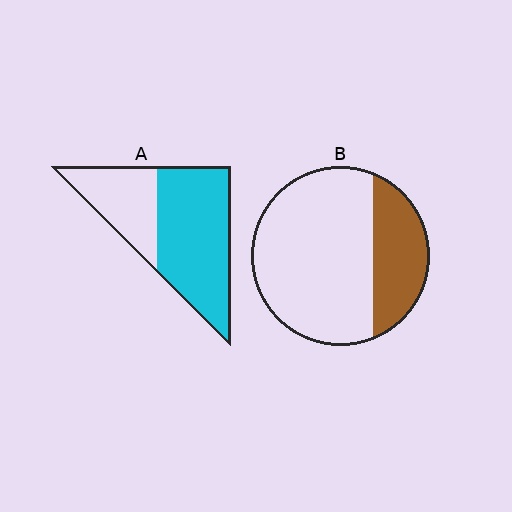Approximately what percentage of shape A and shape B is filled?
A is approximately 65% and B is approximately 25%.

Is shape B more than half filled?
No.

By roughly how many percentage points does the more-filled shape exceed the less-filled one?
By roughly 40 percentage points (A over B).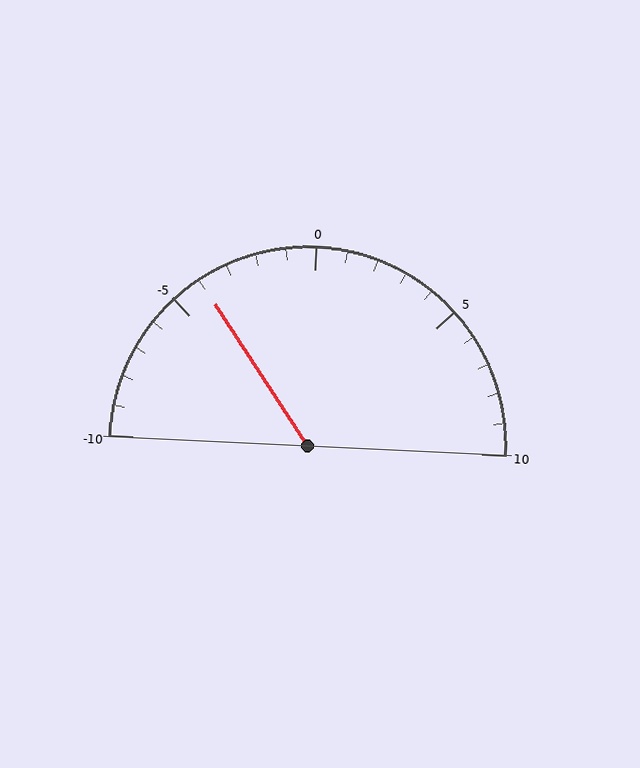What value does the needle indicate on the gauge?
The needle indicates approximately -4.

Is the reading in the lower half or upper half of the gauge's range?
The reading is in the lower half of the range (-10 to 10).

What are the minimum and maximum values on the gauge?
The gauge ranges from -10 to 10.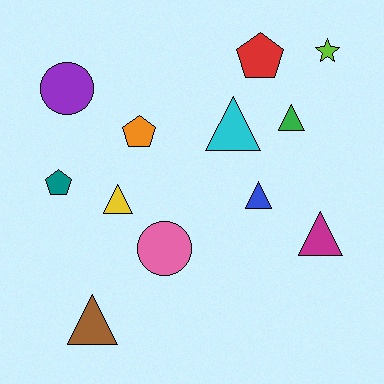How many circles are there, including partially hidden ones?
There are 2 circles.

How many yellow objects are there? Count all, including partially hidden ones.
There is 1 yellow object.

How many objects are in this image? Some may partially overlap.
There are 12 objects.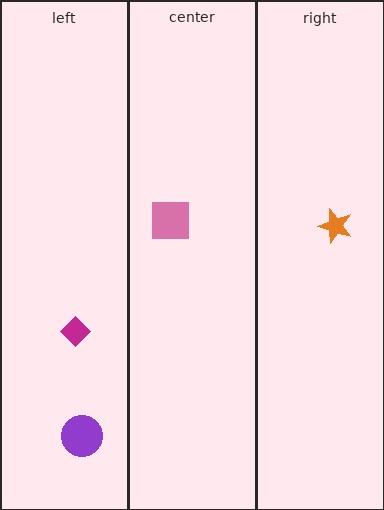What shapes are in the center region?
The pink square.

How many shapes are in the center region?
1.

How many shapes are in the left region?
2.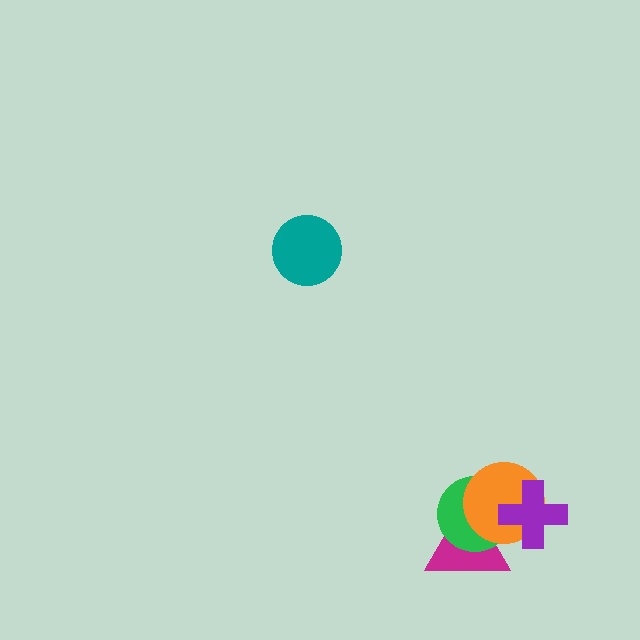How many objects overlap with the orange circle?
3 objects overlap with the orange circle.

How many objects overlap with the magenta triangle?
3 objects overlap with the magenta triangle.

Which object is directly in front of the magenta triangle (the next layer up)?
The green circle is directly in front of the magenta triangle.